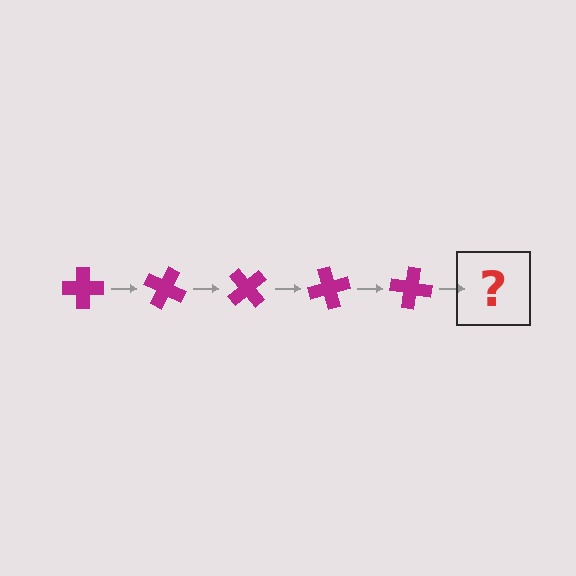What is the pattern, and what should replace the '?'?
The pattern is that the cross rotates 25 degrees each step. The '?' should be a magenta cross rotated 125 degrees.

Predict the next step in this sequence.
The next step is a magenta cross rotated 125 degrees.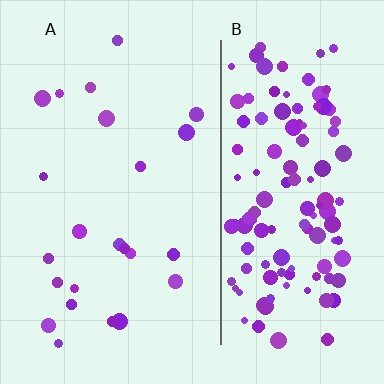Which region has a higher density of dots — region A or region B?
B (the right).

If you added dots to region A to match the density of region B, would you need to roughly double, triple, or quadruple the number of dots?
Approximately quadruple.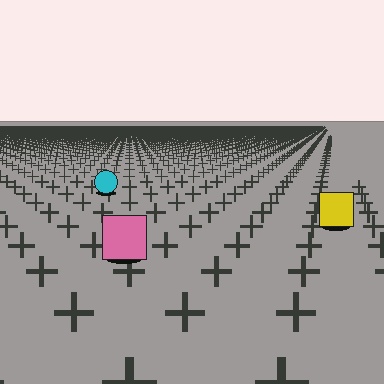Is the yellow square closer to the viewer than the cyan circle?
Yes. The yellow square is closer — you can tell from the texture gradient: the ground texture is coarser near it.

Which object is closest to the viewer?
The pink square is closest. The texture marks near it are larger and more spread out.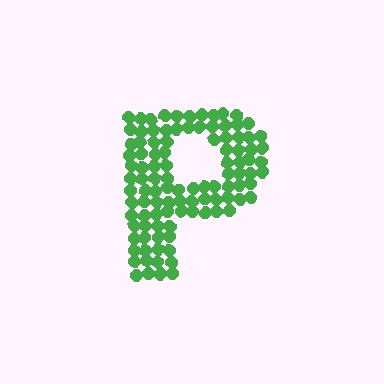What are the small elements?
The small elements are circles.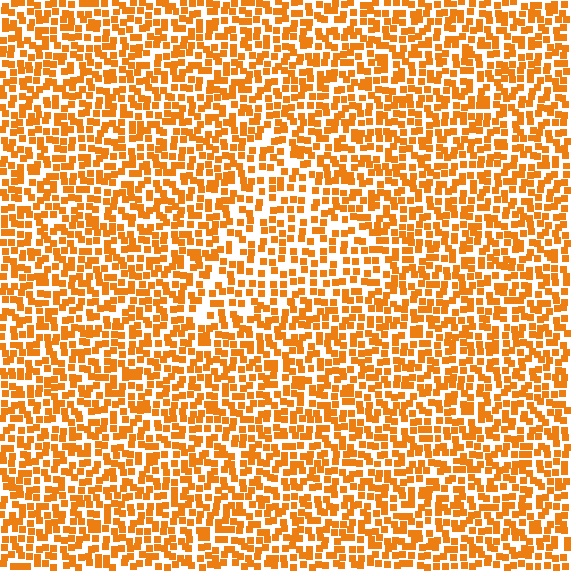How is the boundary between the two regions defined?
The boundary is defined by a change in element density (approximately 1.5x ratio). All elements are the same color, size, and shape.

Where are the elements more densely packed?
The elements are more densely packed outside the triangle boundary.